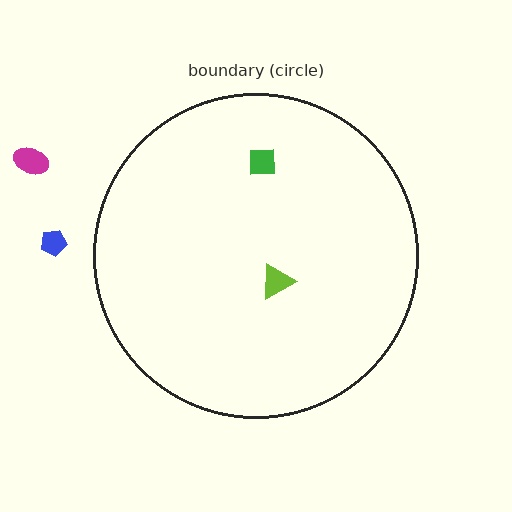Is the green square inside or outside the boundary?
Inside.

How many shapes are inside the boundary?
2 inside, 2 outside.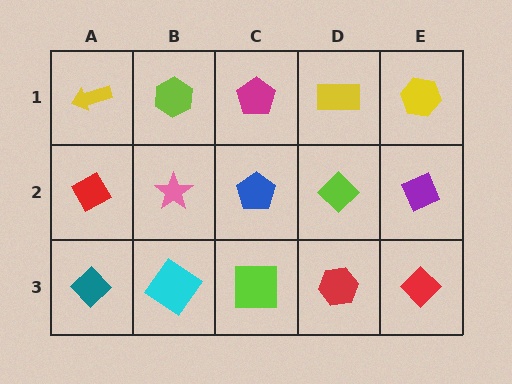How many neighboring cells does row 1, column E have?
2.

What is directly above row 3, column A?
A red diamond.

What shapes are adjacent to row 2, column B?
A lime hexagon (row 1, column B), a cyan diamond (row 3, column B), a red diamond (row 2, column A), a blue pentagon (row 2, column C).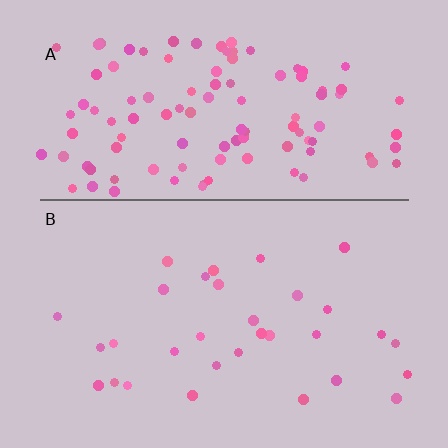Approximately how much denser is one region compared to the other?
Approximately 3.6× — region A over region B.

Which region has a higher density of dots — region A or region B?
A (the top).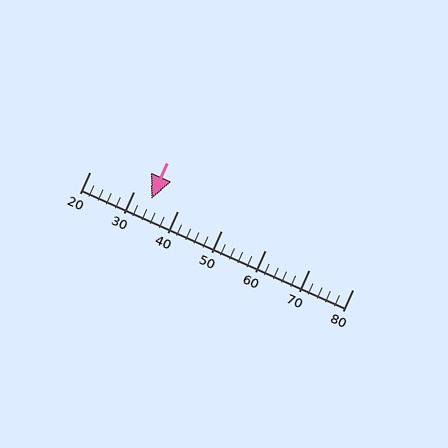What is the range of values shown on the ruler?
The ruler shows values from 20 to 80.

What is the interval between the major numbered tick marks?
The major tick marks are spaced 10 units apart.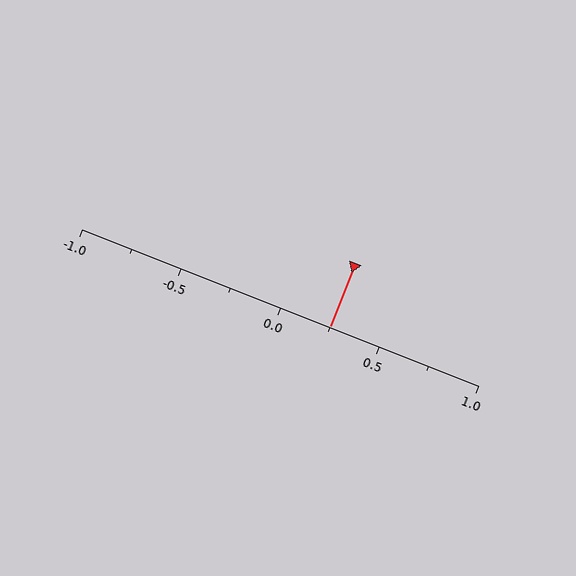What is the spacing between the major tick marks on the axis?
The major ticks are spaced 0.5 apart.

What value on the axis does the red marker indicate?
The marker indicates approximately 0.25.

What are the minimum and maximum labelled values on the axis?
The axis runs from -1.0 to 1.0.